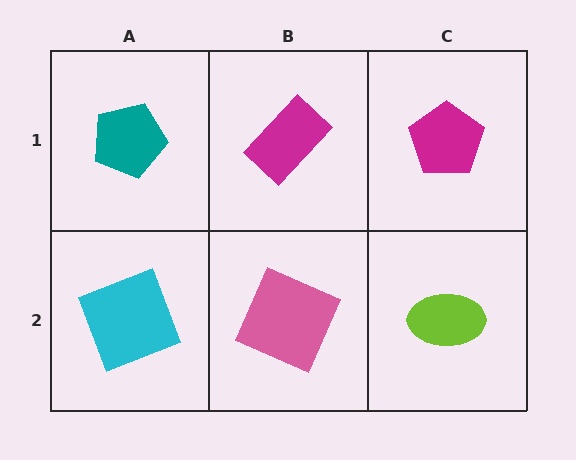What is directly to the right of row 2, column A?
A pink square.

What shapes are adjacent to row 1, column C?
A lime ellipse (row 2, column C), a magenta rectangle (row 1, column B).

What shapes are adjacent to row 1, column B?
A pink square (row 2, column B), a teal pentagon (row 1, column A), a magenta pentagon (row 1, column C).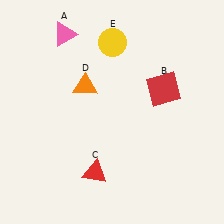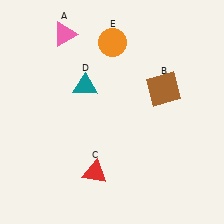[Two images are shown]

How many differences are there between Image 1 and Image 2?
There are 3 differences between the two images.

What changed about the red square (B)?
In Image 1, B is red. In Image 2, it changed to brown.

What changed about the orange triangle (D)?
In Image 1, D is orange. In Image 2, it changed to teal.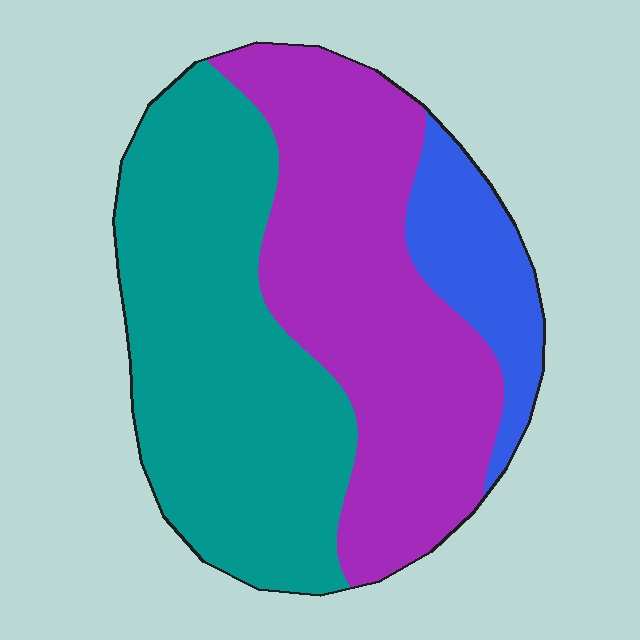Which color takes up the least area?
Blue, at roughly 15%.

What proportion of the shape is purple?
Purple takes up between a third and a half of the shape.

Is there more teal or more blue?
Teal.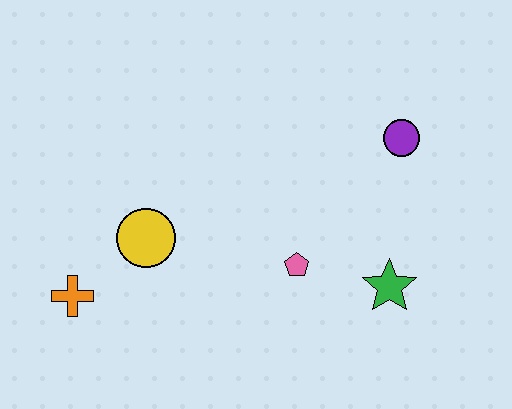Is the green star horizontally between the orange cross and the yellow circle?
No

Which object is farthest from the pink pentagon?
The orange cross is farthest from the pink pentagon.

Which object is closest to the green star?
The pink pentagon is closest to the green star.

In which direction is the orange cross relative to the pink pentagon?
The orange cross is to the left of the pink pentagon.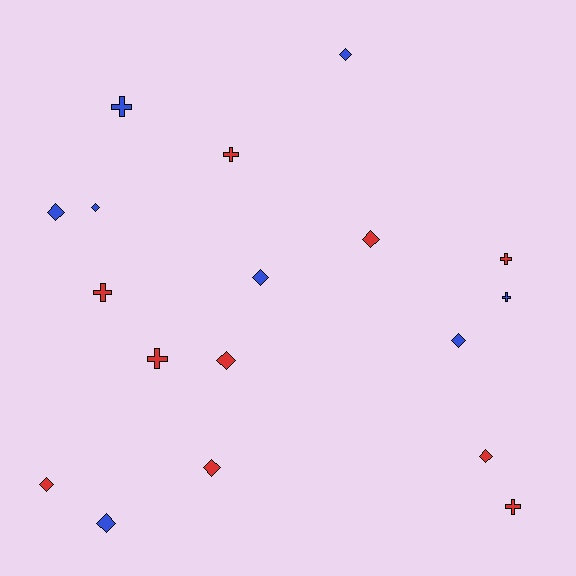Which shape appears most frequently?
Diamond, with 11 objects.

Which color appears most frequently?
Red, with 10 objects.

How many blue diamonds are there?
There are 6 blue diamonds.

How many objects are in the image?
There are 18 objects.